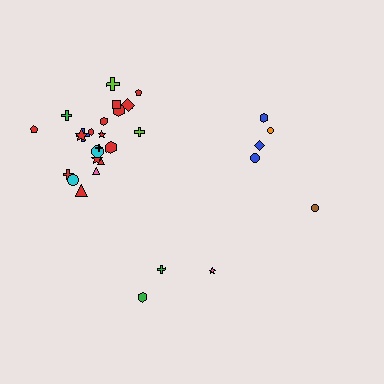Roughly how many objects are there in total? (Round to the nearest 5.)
Roughly 30 objects in total.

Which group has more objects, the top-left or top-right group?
The top-left group.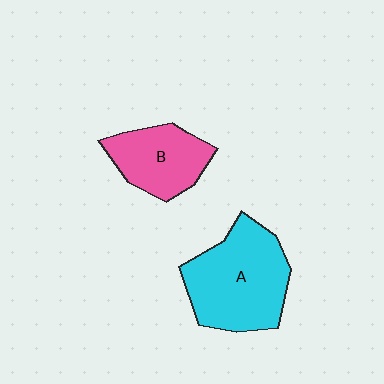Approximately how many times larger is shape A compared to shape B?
Approximately 1.6 times.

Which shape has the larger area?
Shape A (cyan).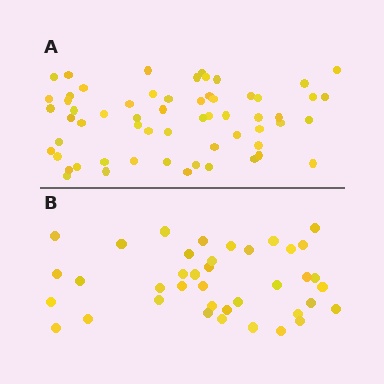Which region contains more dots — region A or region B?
Region A (the top region) has more dots.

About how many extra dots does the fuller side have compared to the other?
Region A has approximately 20 more dots than region B.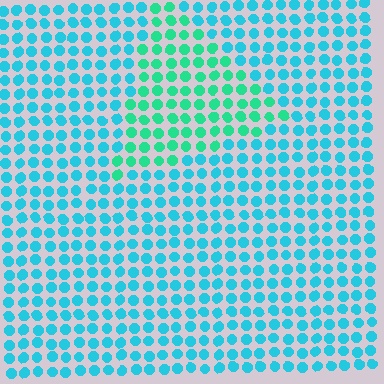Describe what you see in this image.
The image is filled with small cyan elements in a uniform arrangement. A triangle-shaped region is visible where the elements are tinted to a slightly different hue, forming a subtle color boundary.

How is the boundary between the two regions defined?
The boundary is defined purely by a slight shift in hue (about 34 degrees). Spacing, size, and orientation are identical on both sides.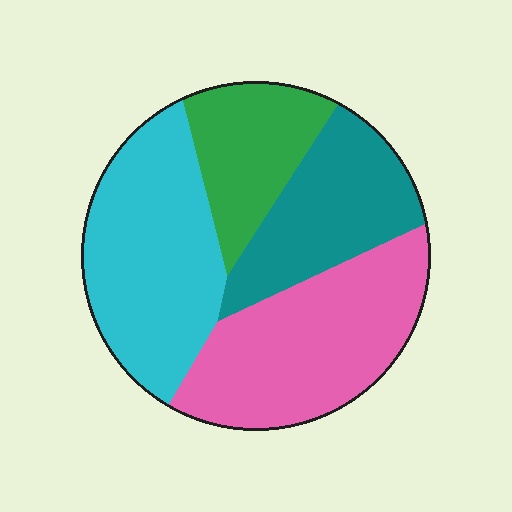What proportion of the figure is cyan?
Cyan takes up about one third (1/3) of the figure.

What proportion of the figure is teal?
Teal takes up less than a quarter of the figure.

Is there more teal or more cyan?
Cyan.